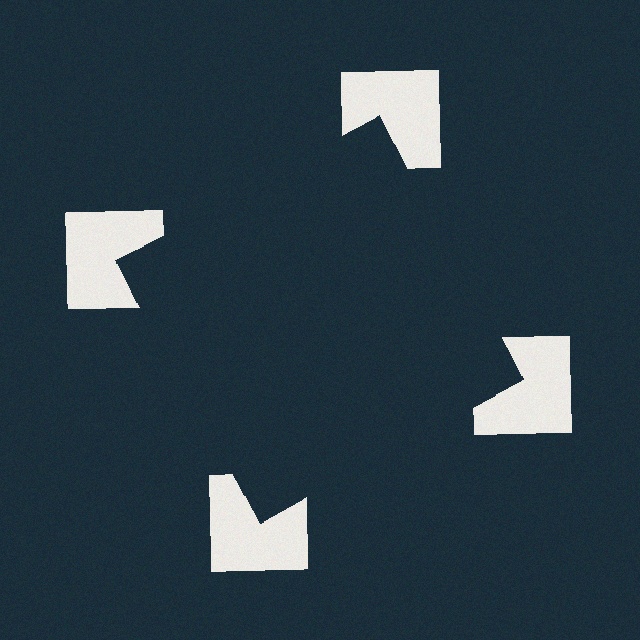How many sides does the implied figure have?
4 sides.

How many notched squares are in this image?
There are 4 — one at each vertex of the illusory square.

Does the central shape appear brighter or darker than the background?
It typically appears slightly darker than the background, even though no actual brightness change is drawn.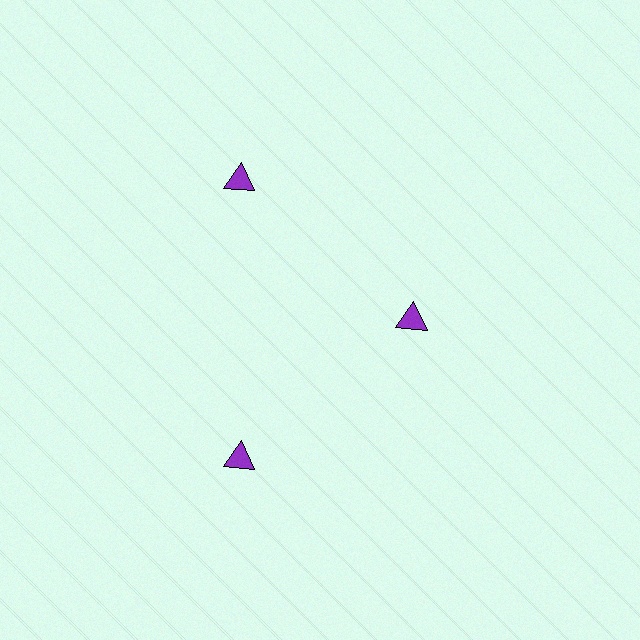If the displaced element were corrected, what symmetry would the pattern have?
It would have 3-fold rotational symmetry — the pattern would map onto itself every 120 degrees.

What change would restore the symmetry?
The symmetry would be restored by moving it outward, back onto the ring so that all 3 triangles sit at equal angles and equal distance from the center.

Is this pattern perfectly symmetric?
No. The 3 purple triangles are arranged in a ring, but one element near the 3 o'clock position is pulled inward toward the center, breaking the 3-fold rotational symmetry.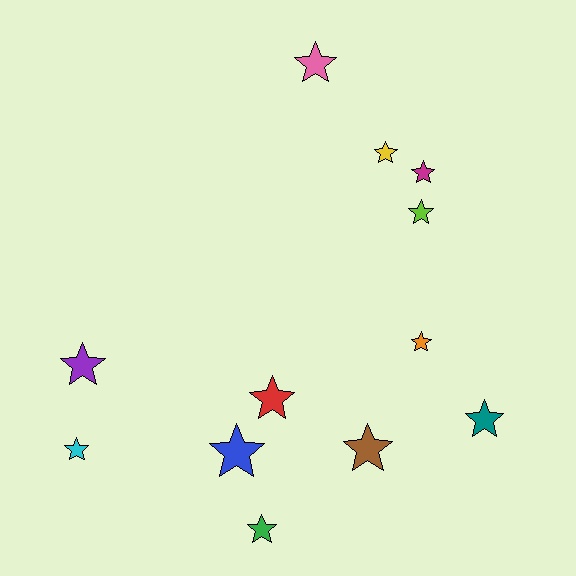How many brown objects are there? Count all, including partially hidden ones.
There is 1 brown object.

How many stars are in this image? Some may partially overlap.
There are 12 stars.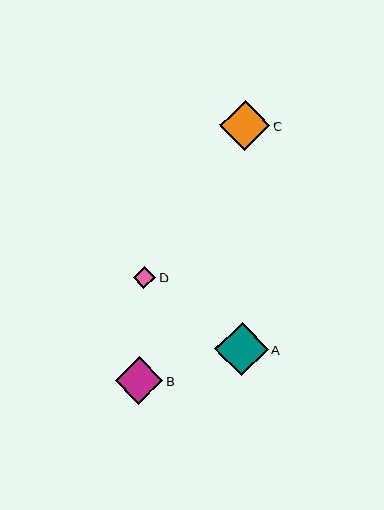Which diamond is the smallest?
Diamond D is the smallest with a size of approximately 23 pixels.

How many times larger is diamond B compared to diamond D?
Diamond B is approximately 2.1 times the size of diamond D.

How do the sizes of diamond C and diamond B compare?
Diamond C and diamond B are approximately the same size.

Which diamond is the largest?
Diamond A is the largest with a size of approximately 53 pixels.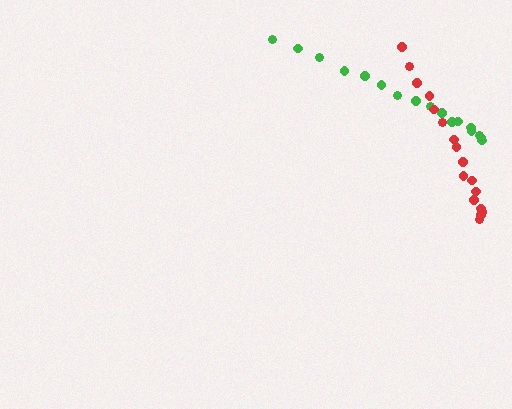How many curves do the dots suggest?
There are 2 distinct paths.